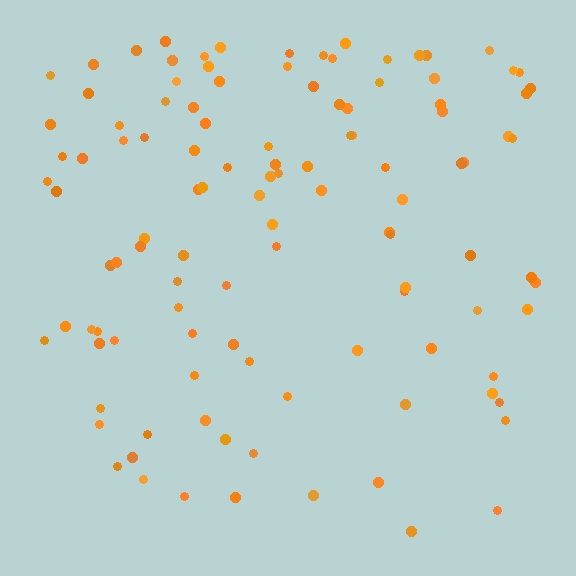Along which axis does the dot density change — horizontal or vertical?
Vertical.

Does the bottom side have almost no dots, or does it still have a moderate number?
Still a moderate number, just noticeably fewer than the top.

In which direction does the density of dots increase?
From bottom to top, with the top side densest.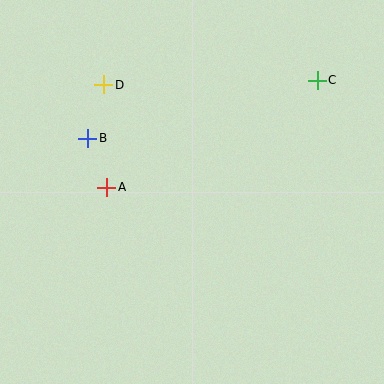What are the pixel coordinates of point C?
Point C is at (317, 80).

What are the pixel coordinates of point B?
Point B is at (88, 138).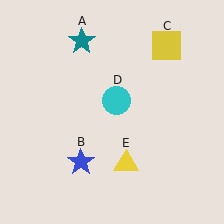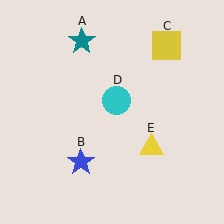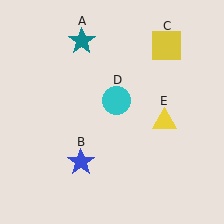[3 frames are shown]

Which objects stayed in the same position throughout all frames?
Teal star (object A) and blue star (object B) and yellow square (object C) and cyan circle (object D) remained stationary.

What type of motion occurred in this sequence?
The yellow triangle (object E) rotated counterclockwise around the center of the scene.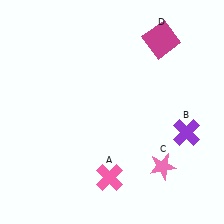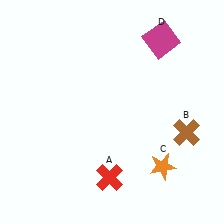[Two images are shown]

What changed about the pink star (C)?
In Image 1, C is pink. In Image 2, it changed to orange.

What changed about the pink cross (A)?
In Image 1, A is pink. In Image 2, it changed to red.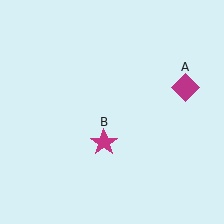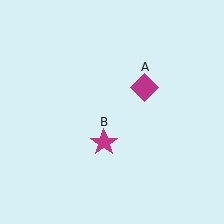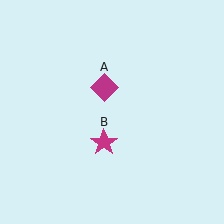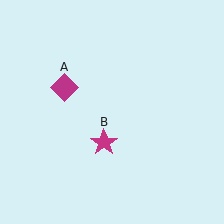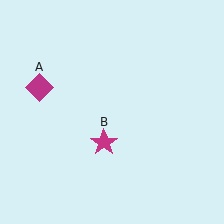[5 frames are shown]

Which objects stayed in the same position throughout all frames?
Magenta star (object B) remained stationary.